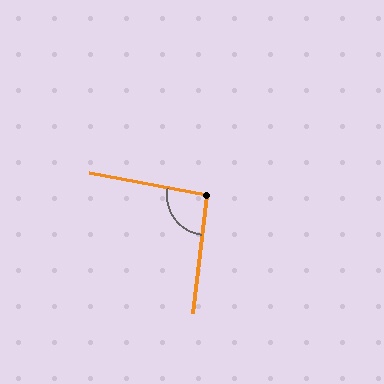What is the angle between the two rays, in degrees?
Approximately 94 degrees.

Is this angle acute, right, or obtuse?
It is approximately a right angle.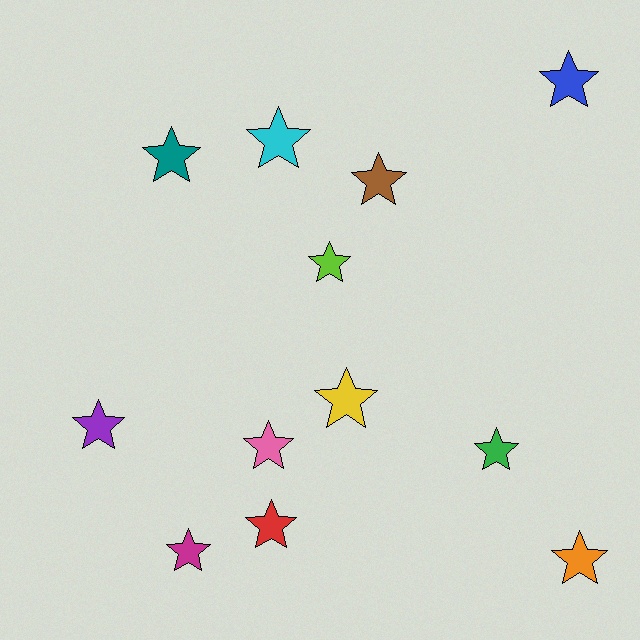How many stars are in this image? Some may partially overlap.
There are 12 stars.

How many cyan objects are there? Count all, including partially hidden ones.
There is 1 cyan object.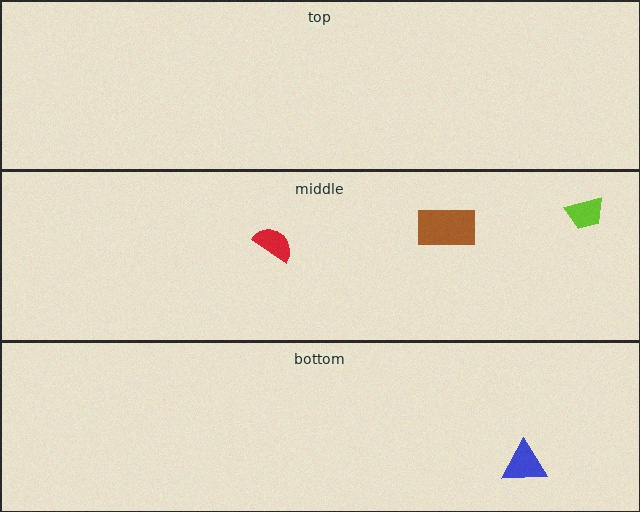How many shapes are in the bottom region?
1.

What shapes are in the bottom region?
The blue triangle.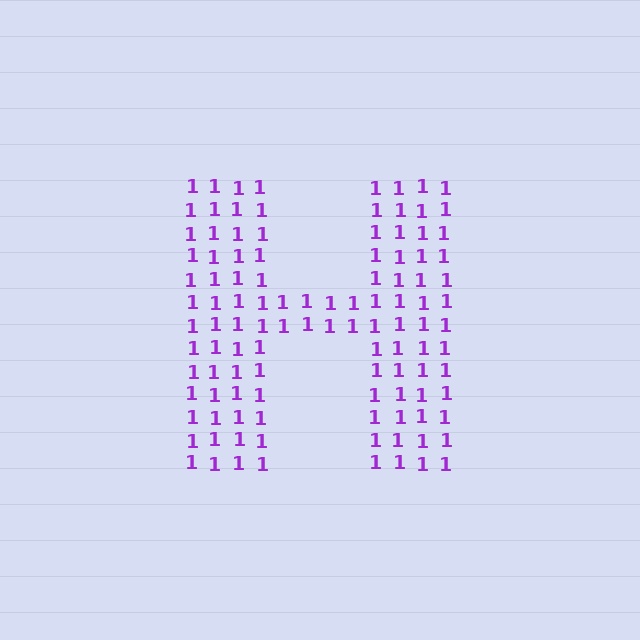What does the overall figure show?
The overall figure shows the letter H.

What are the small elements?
The small elements are digit 1's.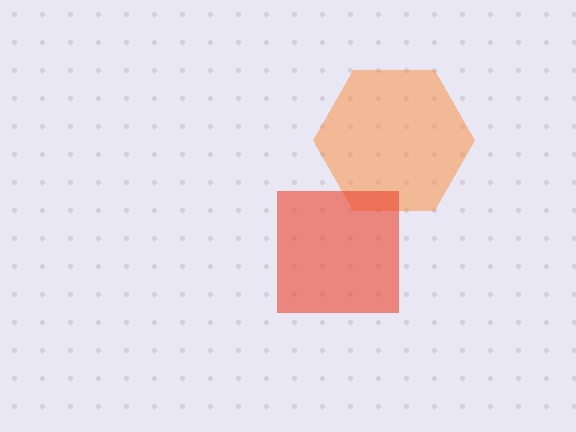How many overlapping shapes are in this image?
There are 2 overlapping shapes in the image.